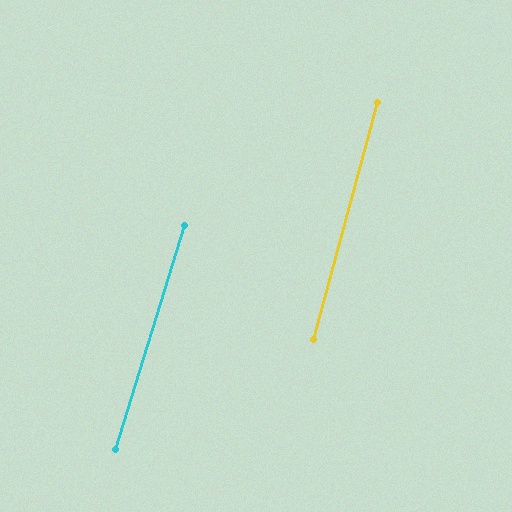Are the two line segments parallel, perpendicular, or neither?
Parallel — their directions differ by only 2.0°.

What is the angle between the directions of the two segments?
Approximately 2 degrees.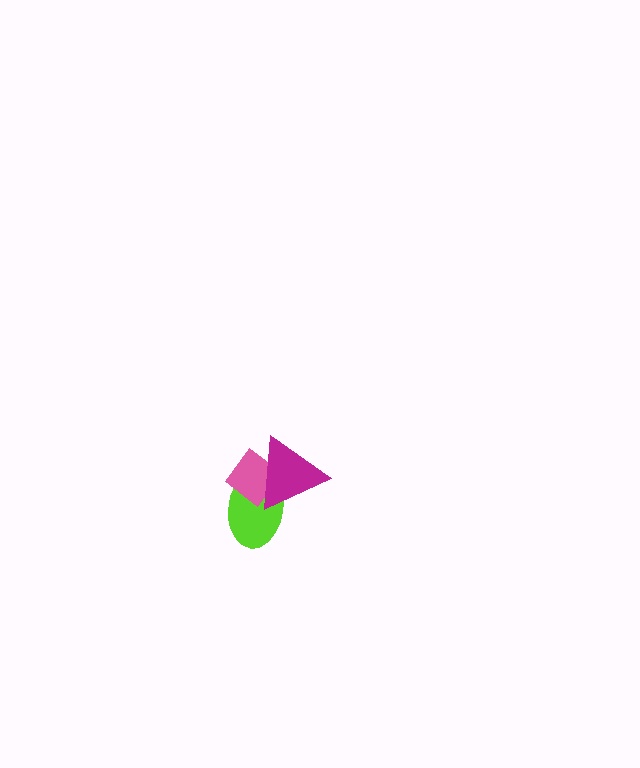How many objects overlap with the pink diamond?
2 objects overlap with the pink diamond.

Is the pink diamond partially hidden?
Yes, it is partially covered by another shape.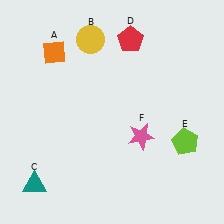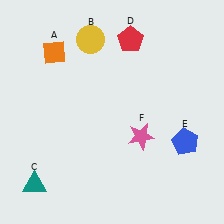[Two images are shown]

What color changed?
The pentagon (E) changed from lime in Image 1 to blue in Image 2.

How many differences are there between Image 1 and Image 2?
There is 1 difference between the two images.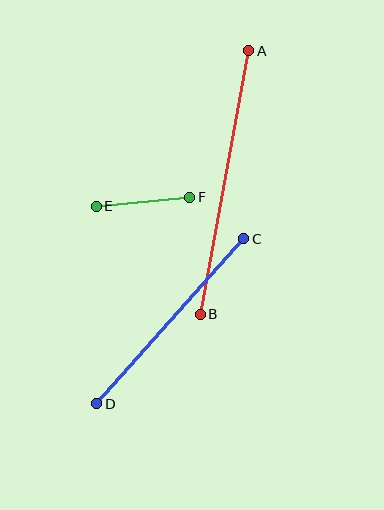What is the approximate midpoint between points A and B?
The midpoint is at approximately (224, 183) pixels.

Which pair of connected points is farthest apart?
Points A and B are farthest apart.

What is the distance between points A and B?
The distance is approximately 268 pixels.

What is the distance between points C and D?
The distance is approximately 221 pixels.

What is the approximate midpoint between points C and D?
The midpoint is at approximately (170, 321) pixels.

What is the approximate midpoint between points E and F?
The midpoint is at approximately (143, 202) pixels.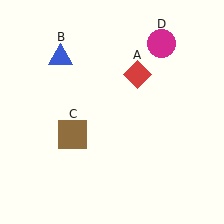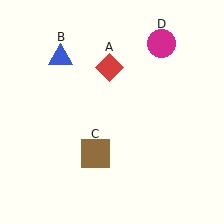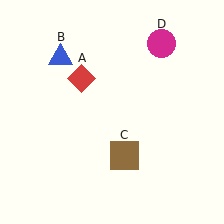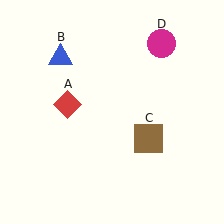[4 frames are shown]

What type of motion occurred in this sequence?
The red diamond (object A), brown square (object C) rotated counterclockwise around the center of the scene.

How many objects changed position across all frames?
2 objects changed position: red diamond (object A), brown square (object C).